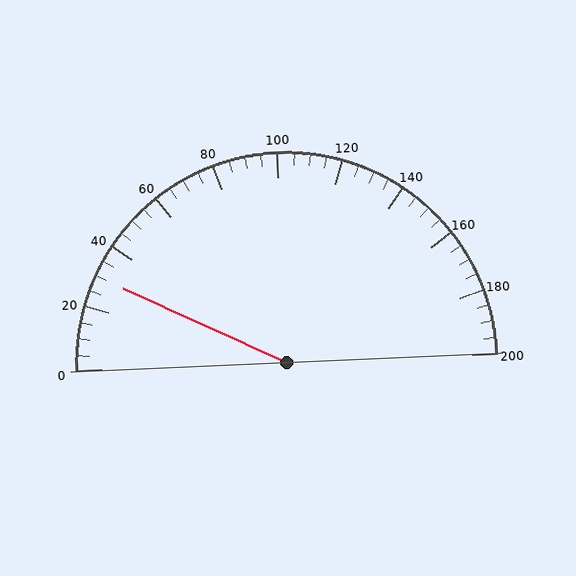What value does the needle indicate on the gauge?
The needle indicates approximately 30.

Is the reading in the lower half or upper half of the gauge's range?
The reading is in the lower half of the range (0 to 200).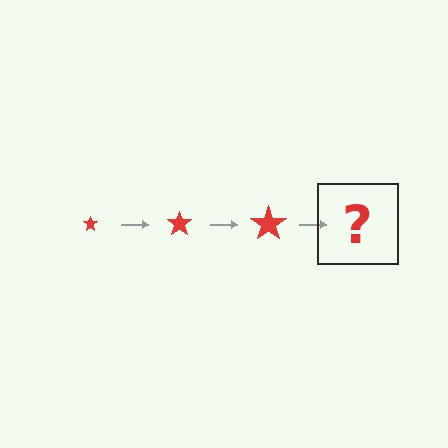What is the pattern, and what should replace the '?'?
The pattern is that the star gets progressively larger each step. The '?' should be a red star, larger than the previous one.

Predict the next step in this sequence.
The next step is a red star, larger than the previous one.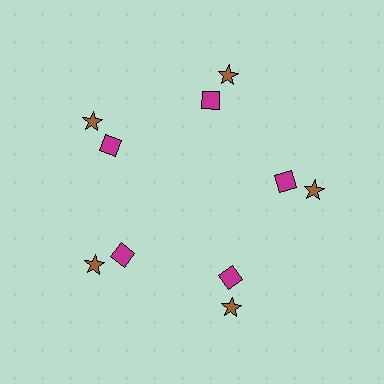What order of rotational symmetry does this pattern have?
This pattern has 5-fold rotational symmetry.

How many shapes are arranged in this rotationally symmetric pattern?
There are 10 shapes, arranged in 5 groups of 2.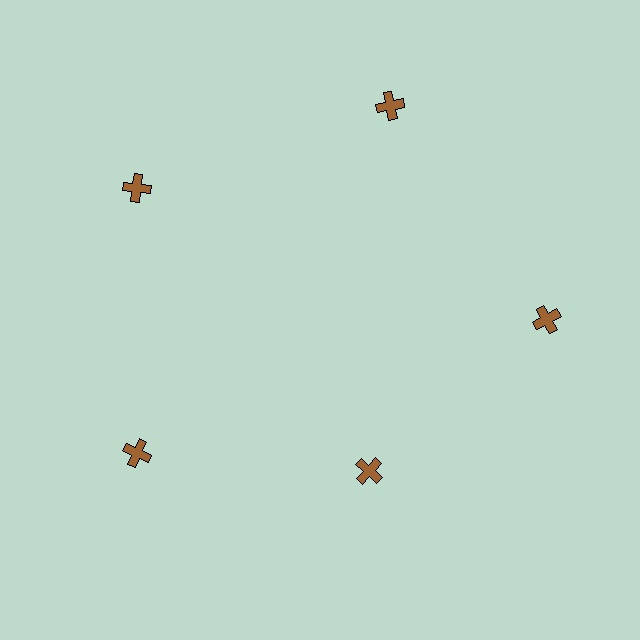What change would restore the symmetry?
The symmetry would be restored by moving it outward, back onto the ring so that all 5 crosses sit at equal angles and equal distance from the center.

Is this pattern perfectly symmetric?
No. The 5 brown crosses are arranged in a ring, but one element near the 5 o'clock position is pulled inward toward the center, breaking the 5-fold rotational symmetry.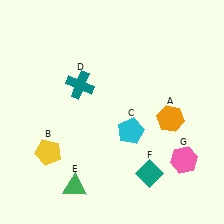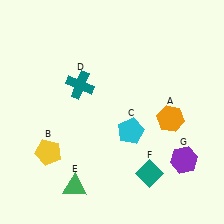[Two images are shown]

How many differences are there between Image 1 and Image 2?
There is 1 difference between the two images.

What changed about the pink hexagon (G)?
In Image 1, G is pink. In Image 2, it changed to purple.